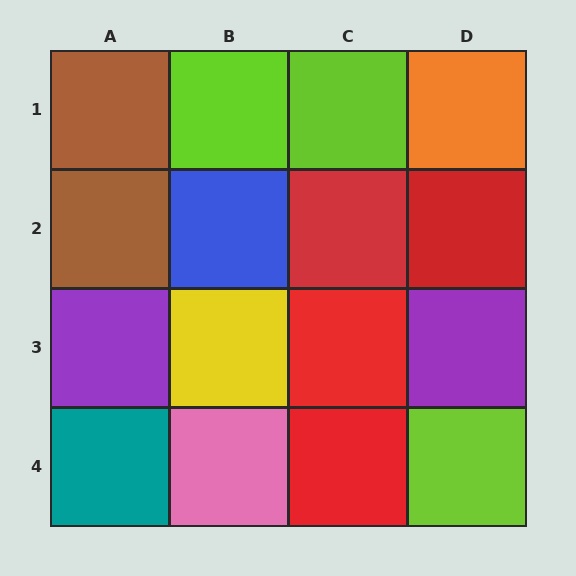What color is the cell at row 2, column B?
Blue.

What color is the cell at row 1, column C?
Lime.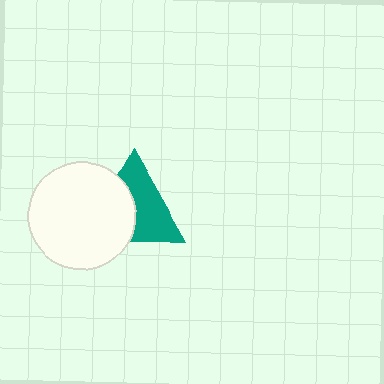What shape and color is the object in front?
The object in front is a white circle.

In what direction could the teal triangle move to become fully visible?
The teal triangle could move right. That would shift it out from behind the white circle entirely.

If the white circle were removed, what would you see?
You would see the complete teal triangle.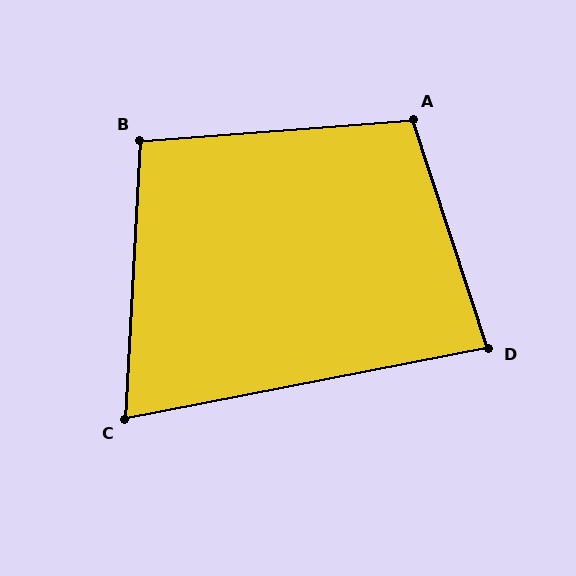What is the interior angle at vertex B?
Approximately 97 degrees (obtuse).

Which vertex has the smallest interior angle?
C, at approximately 76 degrees.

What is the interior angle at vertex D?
Approximately 83 degrees (acute).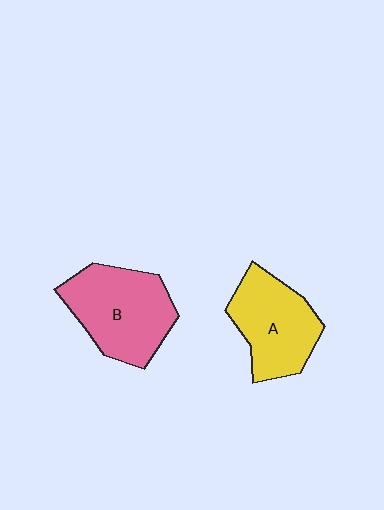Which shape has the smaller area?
Shape A (yellow).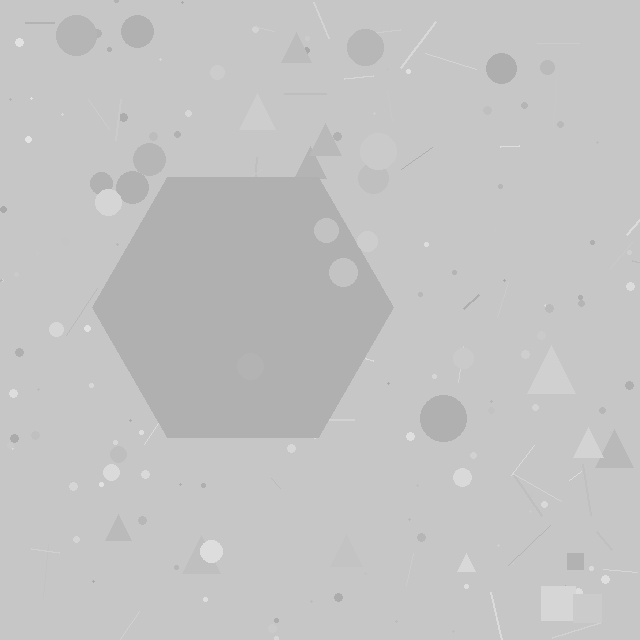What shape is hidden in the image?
A hexagon is hidden in the image.